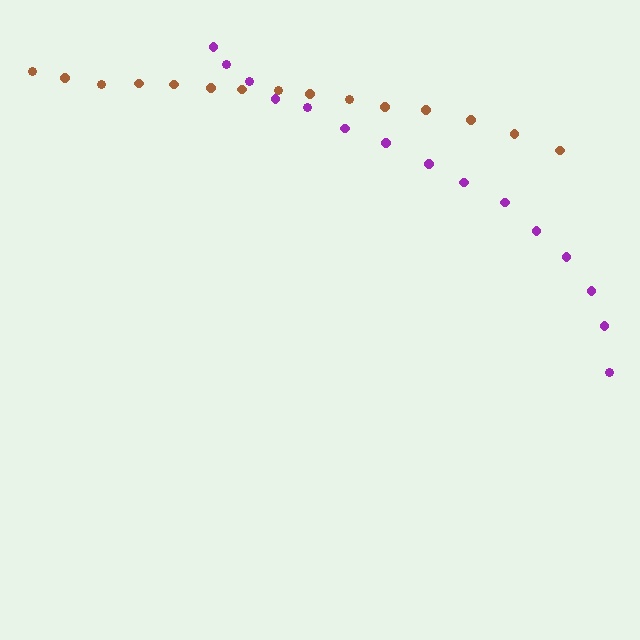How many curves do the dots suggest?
There are 2 distinct paths.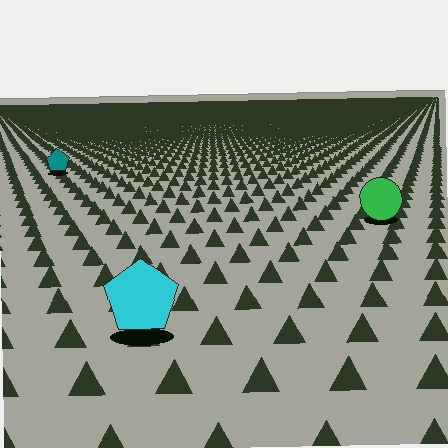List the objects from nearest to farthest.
From nearest to farthest: the cyan pentagon, the green circle, the teal pentagon.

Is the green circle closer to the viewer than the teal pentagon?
Yes. The green circle is closer — you can tell from the texture gradient: the ground texture is coarser near it.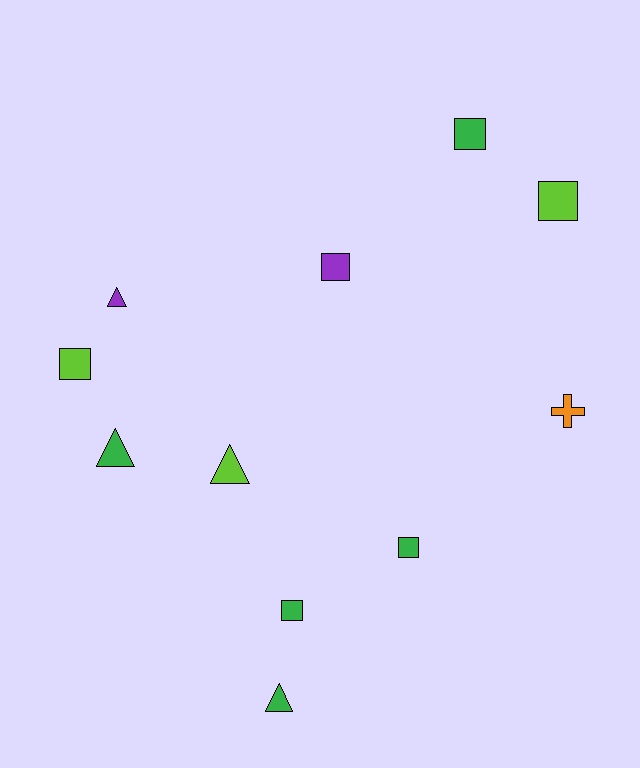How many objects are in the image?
There are 11 objects.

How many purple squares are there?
There is 1 purple square.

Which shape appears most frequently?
Square, with 6 objects.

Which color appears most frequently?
Green, with 5 objects.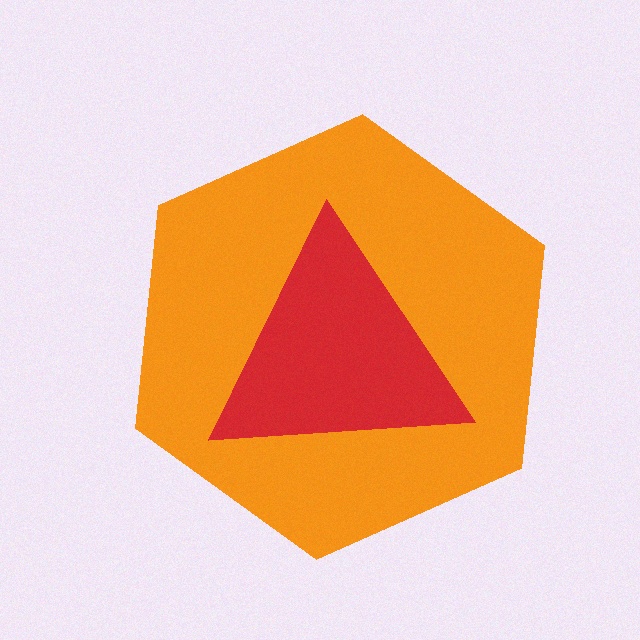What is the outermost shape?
The orange hexagon.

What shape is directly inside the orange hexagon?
The red triangle.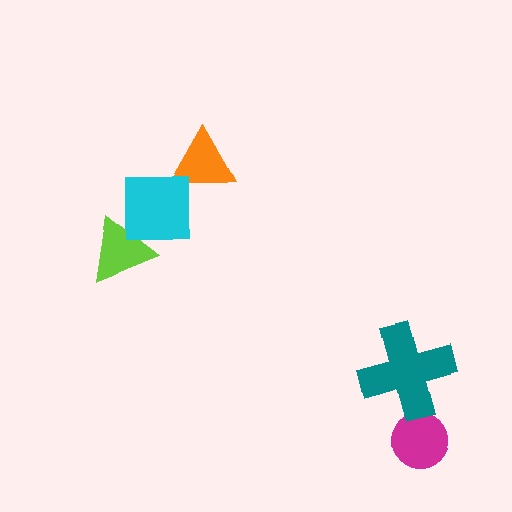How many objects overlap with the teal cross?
0 objects overlap with the teal cross.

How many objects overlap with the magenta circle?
0 objects overlap with the magenta circle.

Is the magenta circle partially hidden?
No, no other shape covers it.